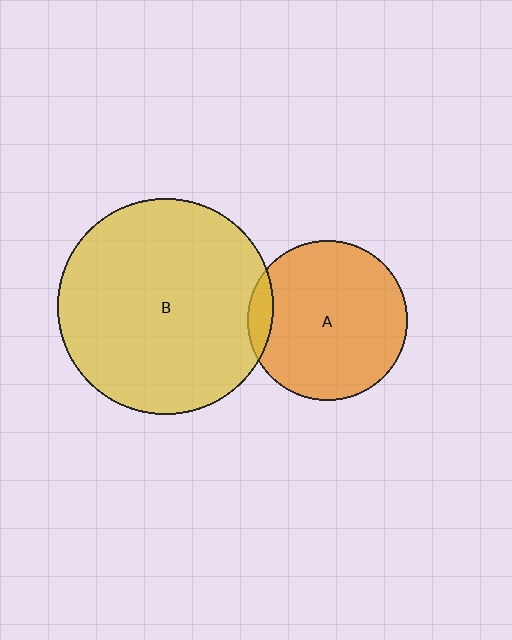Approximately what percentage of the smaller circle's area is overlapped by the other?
Approximately 10%.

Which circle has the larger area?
Circle B (yellow).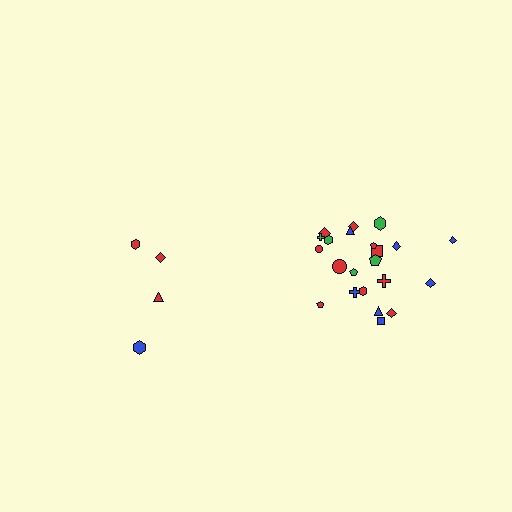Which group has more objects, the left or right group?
The right group.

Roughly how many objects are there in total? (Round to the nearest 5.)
Roughly 25 objects in total.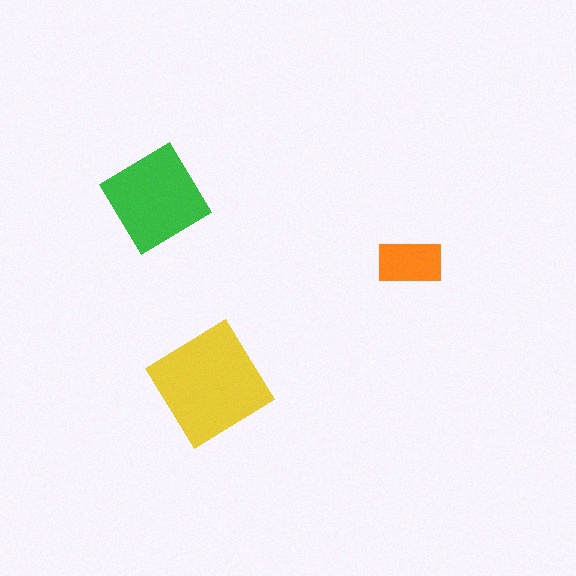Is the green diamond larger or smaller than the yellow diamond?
Smaller.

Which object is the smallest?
The orange rectangle.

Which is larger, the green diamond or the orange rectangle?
The green diamond.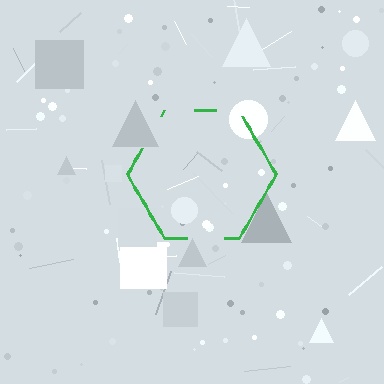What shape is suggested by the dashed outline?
The dashed outline suggests a hexagon.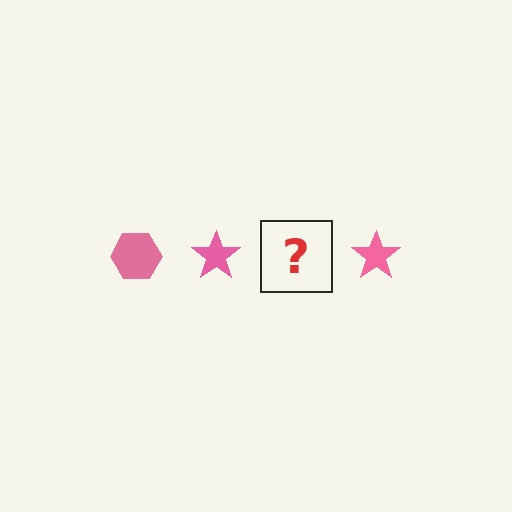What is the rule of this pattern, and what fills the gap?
The rule is that the pattern cycles through hexagon, star shapes in pink. The gap should be filled with a pink hexagon.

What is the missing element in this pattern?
The missing element is a pink hexagon.